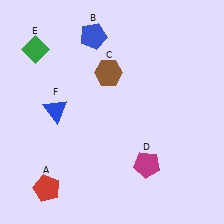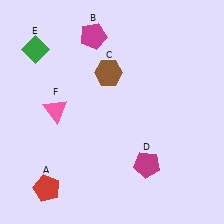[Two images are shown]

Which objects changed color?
B changed from blue to magenta. F changed from blue to pink.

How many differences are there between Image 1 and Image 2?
There are 2 differences between the two images.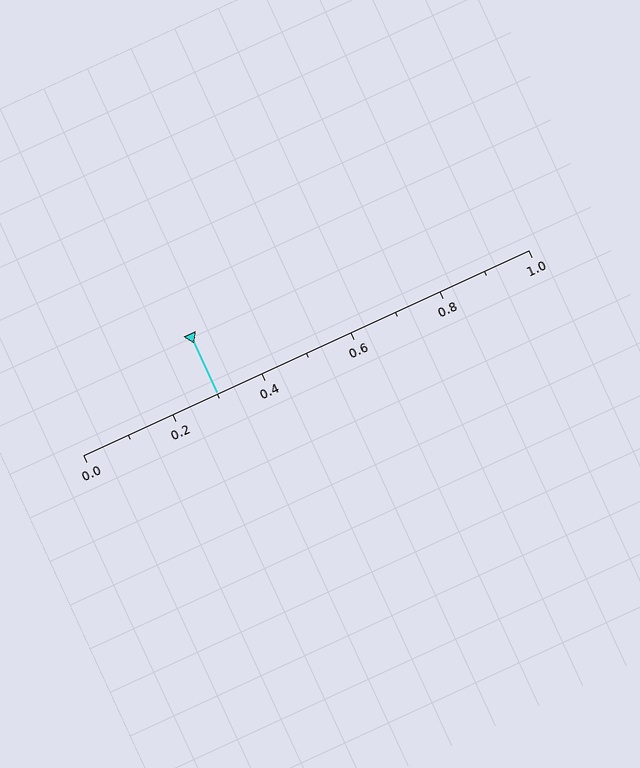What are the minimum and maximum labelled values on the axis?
The axis runs from 0.0 to 1.0.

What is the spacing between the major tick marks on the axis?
The major ticks are spaced 0.2 apart.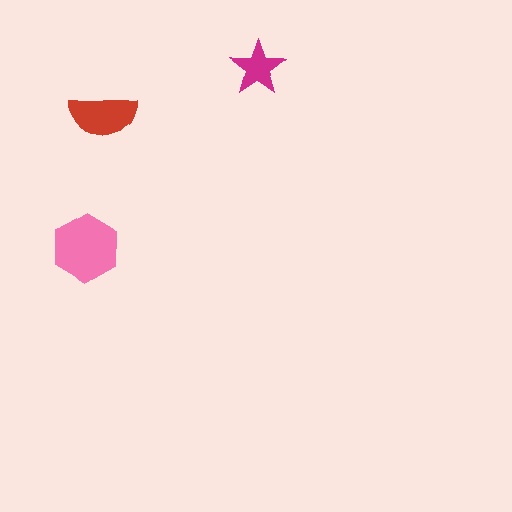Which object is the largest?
The pink hexagon.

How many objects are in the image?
There are 3 objects in the image.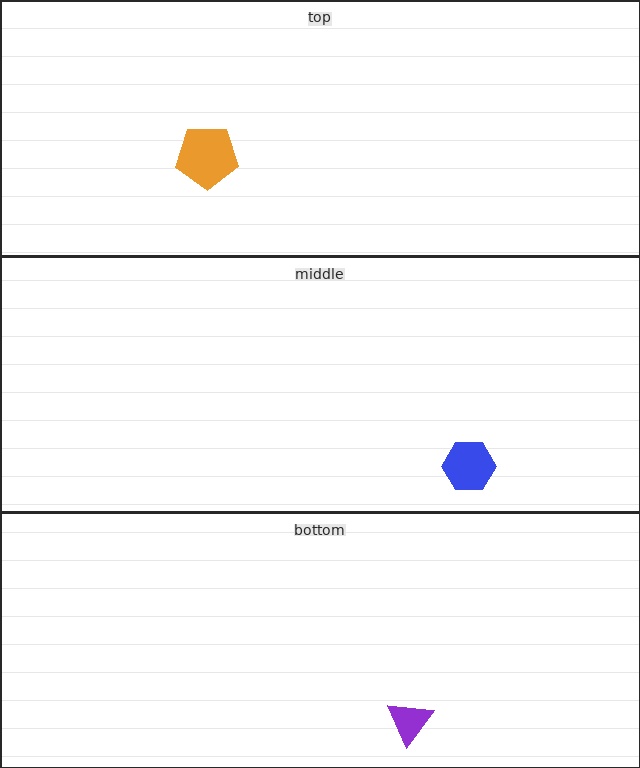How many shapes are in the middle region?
1.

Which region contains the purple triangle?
The bottom region.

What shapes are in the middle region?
The blue hexagon.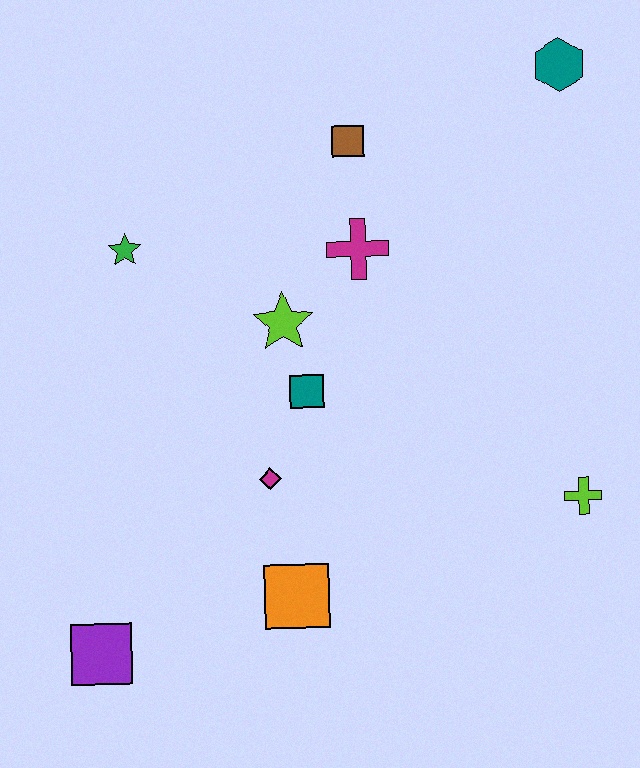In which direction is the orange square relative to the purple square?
The orange square is to the right of the purple square.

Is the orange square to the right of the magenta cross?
No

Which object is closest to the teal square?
The lime star is closest to the teal square.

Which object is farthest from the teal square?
The teal hexagon is farthest from the teal square.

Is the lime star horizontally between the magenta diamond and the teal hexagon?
Yes